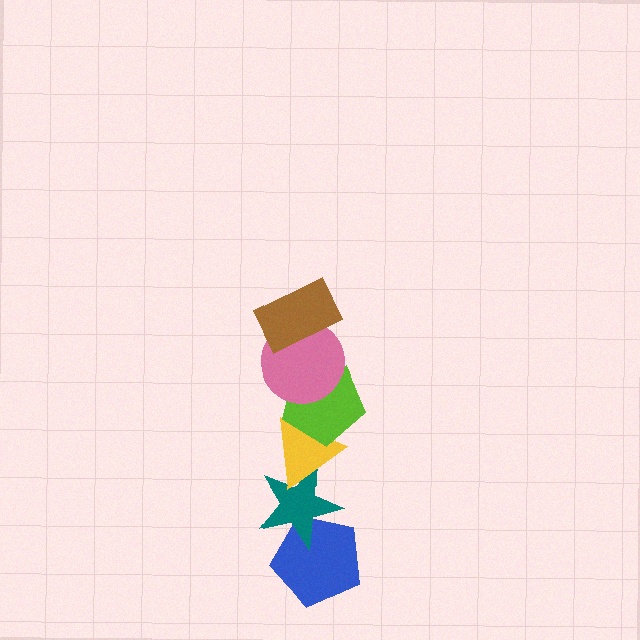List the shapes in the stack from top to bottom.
From top to bottom: the brown rectangle, the pink circle, the lime pentagon, the yellow triangle, the teal star, the blue pentagon.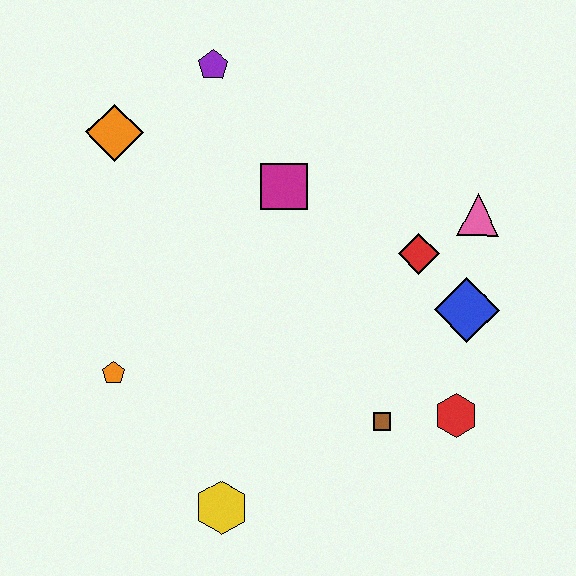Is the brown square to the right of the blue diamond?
No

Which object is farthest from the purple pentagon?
The yellow hexagon is farthest from the purple pentagon.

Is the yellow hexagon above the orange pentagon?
No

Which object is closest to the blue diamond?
The red diamond is closest to the blue diamond.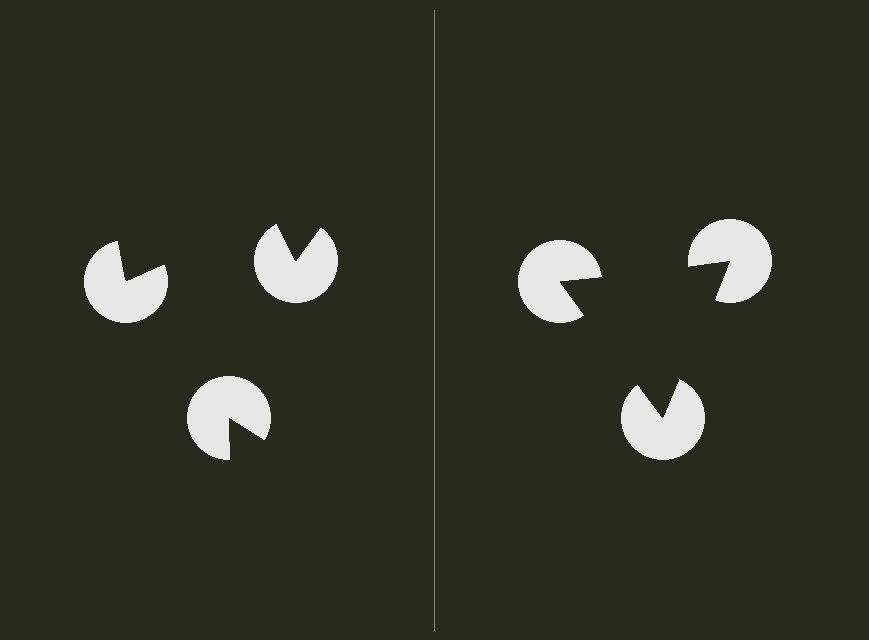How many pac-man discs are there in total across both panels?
6 — 3 on each side.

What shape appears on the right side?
An illusory triangle.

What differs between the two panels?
The pac-man discs are positioned identically on both sides; only the wedge orientations differ. On the right they align to a triangle; on the left they are misaligned.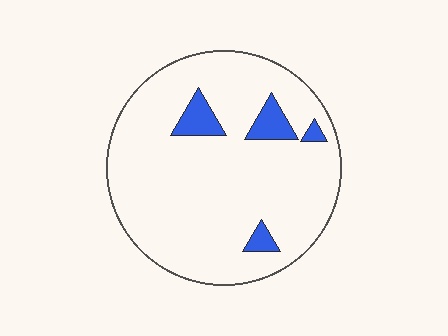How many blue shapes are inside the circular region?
4.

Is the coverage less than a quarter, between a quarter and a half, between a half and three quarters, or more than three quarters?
Less than a quarter.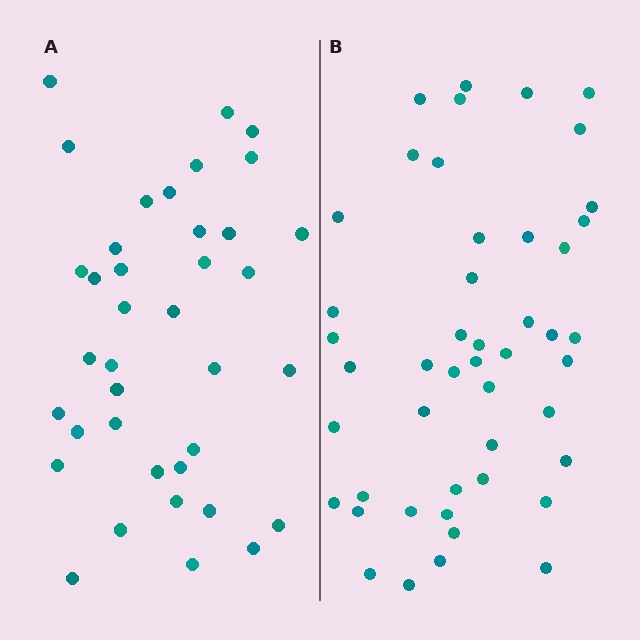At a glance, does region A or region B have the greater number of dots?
Region B (the right region) has more dots.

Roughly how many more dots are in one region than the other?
Region B has roughly 8 or so more dots than region A.